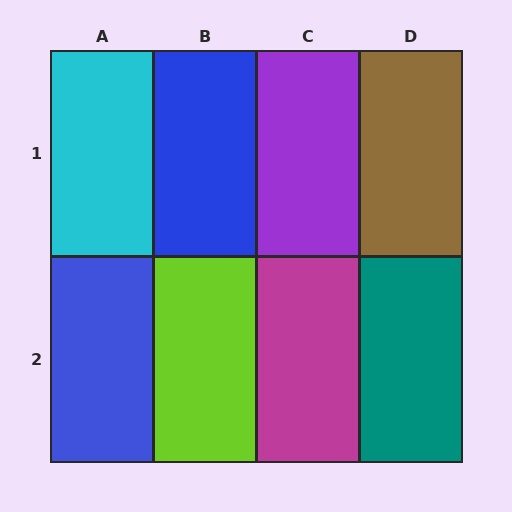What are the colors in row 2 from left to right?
Blue, lime, magenta, teal.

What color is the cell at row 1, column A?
Cyan.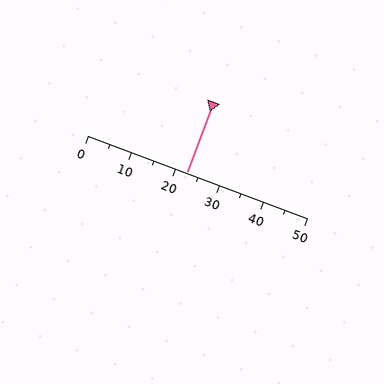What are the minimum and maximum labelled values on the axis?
The axis runs from 0 to 50.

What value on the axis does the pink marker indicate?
The marker indicates approximately 22.5.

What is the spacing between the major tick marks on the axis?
The major ticks are spaced 10 apart.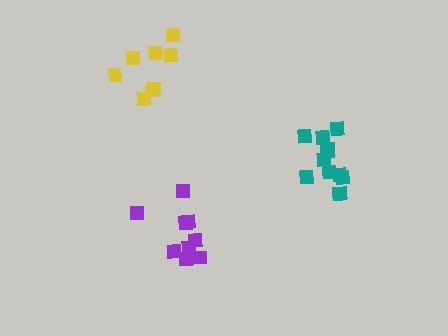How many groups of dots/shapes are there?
There are 3 groups.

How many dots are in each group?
Group 1: 9 dots, Group 2: 12 dots, Group 3: 8 dots (29 total).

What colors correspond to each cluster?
The clusters are colored: purple, teal, yellow.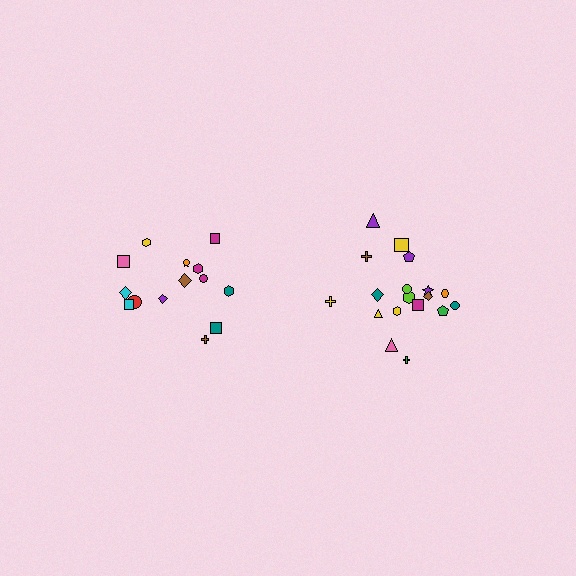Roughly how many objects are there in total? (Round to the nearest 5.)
Roughly 35 objects in total.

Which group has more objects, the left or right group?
The right group.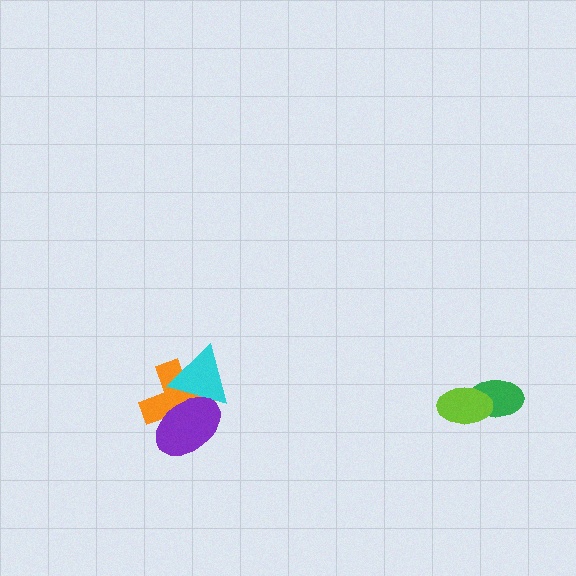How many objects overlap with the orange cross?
2 objects overlap with the orange cross.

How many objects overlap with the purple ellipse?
2 objects overlap with the purple ellipse.